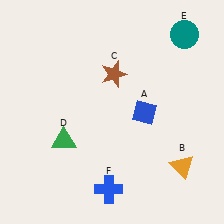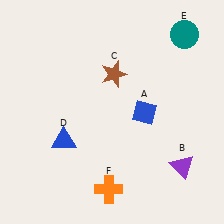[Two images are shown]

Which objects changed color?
B changed from orange to purple. D changed from green to blue. F changed from blue to orange.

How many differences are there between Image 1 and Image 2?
There are 3 differences between the two images.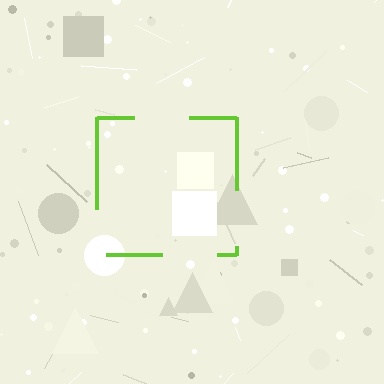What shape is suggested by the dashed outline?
The dashed outline suggests a square.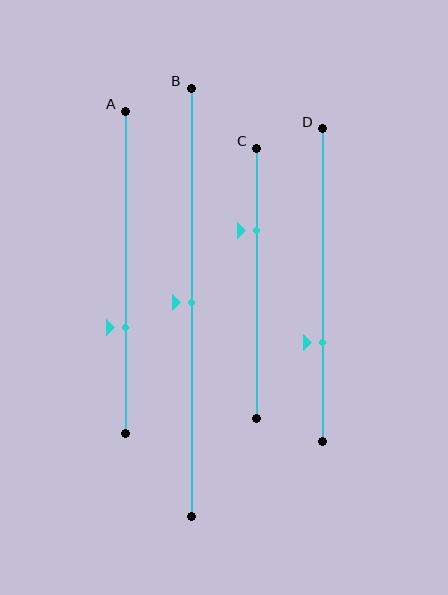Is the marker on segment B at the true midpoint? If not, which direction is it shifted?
Yes, the marker on segment B is at the true midpoint.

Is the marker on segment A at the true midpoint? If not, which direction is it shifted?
No, the marker on segment A is shifted downward by about 17% of the segment length.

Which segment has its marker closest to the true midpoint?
Segment B has its marker closest to the true midpoint.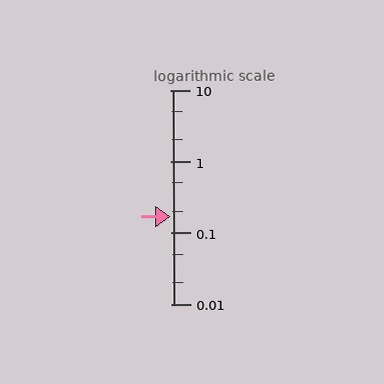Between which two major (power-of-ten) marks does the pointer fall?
The pointer is between 0.1 and 1.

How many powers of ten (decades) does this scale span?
The scale spans 3 decades, from 0.01 to 10.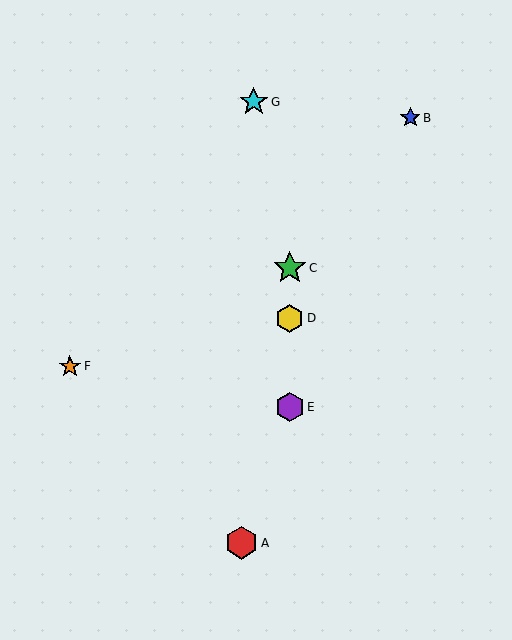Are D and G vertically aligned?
No, D is at x≈290 and G is at x≈254.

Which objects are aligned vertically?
Objects C, D, E are aligned vertically.